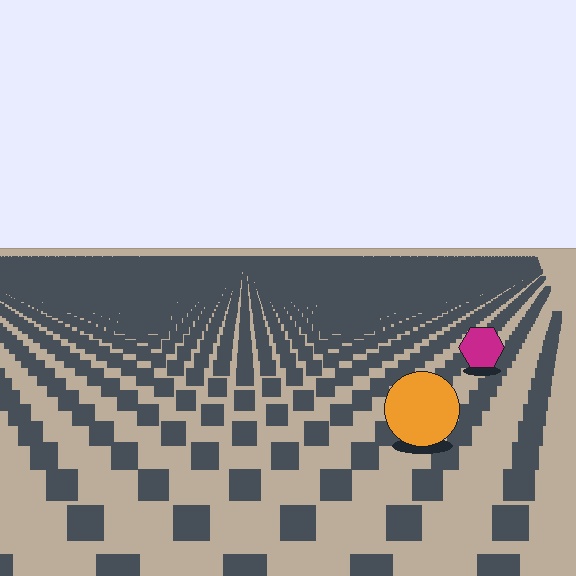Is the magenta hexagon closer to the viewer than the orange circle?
No. The orange circle is closer — you can tell from the texture gradient: the ground texture is coarser near it.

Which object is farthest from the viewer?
The magenta hexagon is farthest from the viewer. It appears smaller and the ground texture around it is denser.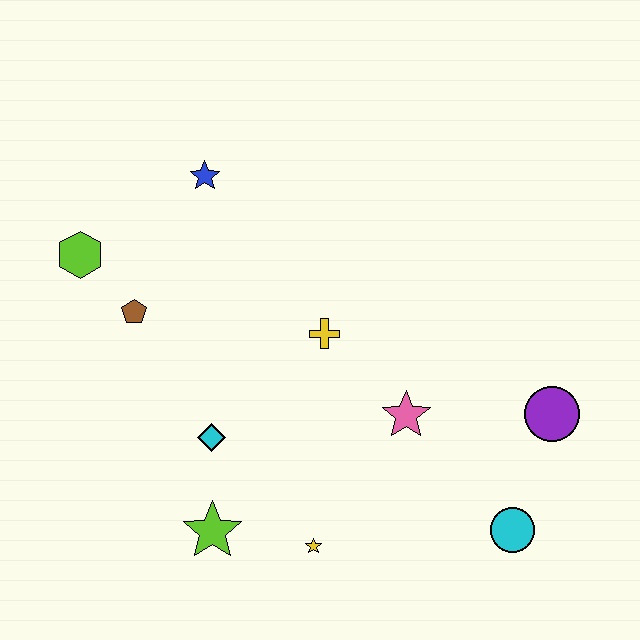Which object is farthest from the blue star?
The cyan circle is farthest from the blue star.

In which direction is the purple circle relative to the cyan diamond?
The purple circle is to the right of the cyan diamond.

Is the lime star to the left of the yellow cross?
Yes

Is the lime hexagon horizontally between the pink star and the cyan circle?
No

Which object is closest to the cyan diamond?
The lime star is closest to the cyan diamond.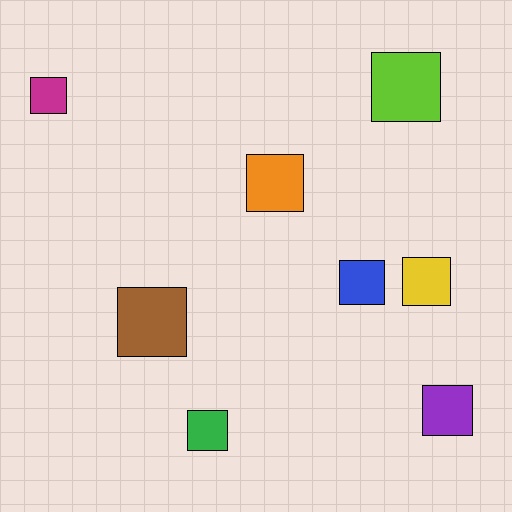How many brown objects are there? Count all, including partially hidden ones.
There is 1 brown object.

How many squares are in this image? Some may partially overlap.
There are 8 squares.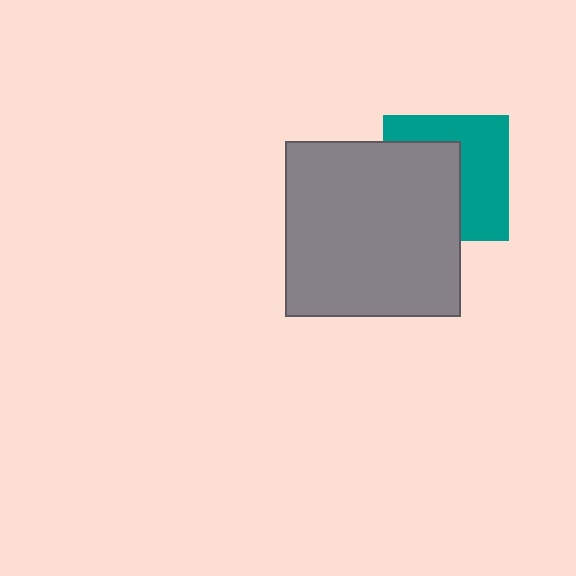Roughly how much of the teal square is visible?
About half of it is visible (roughly 51%).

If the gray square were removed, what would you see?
You would see the complete teal square.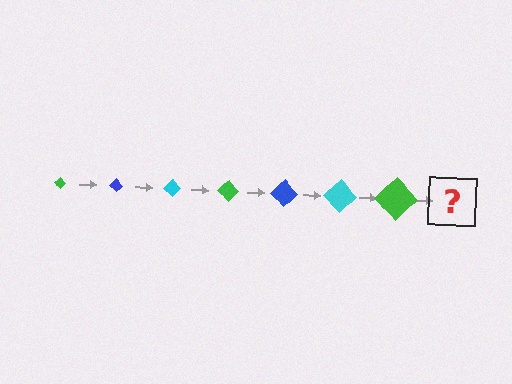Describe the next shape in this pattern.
It should be a blue diamond, larger than the previous one.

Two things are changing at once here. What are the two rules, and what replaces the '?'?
The two rules are that the diamond grows larger each step and the color cycles through green, blue, and cyan. The '?' should be a blue diamond, larger than the previous one.